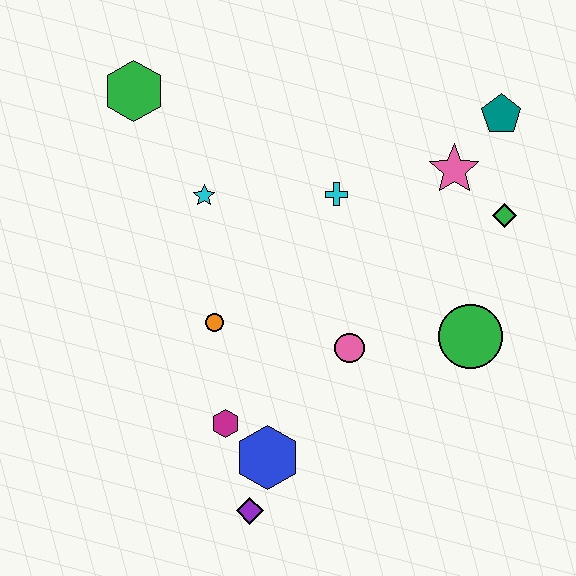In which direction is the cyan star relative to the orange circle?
The cyan star is above the orange circle.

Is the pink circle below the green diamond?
Yes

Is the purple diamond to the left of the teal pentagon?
Yes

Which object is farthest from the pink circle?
The green hexagon is farthest from the pink circle.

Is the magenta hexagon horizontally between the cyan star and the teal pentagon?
Yes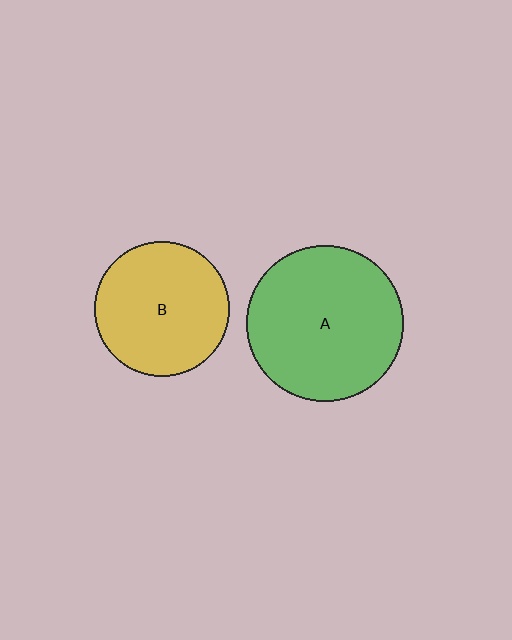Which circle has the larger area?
Circle A (green).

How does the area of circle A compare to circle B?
Approximately 1.3 times.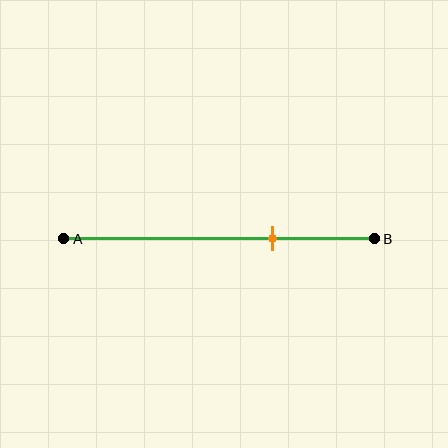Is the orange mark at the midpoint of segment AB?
No, the mark is at about 65% from A, not at the 50% midpoint.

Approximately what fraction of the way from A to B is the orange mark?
The orange mark is approximately 65% of the way from A to B.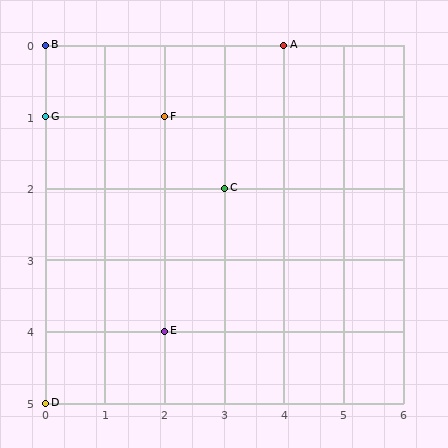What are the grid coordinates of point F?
Point F is at grid coordinates (2, 1).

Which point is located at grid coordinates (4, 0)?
Point A is at (4, 0).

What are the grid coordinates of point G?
Point G is at grid coordinates (0, 1).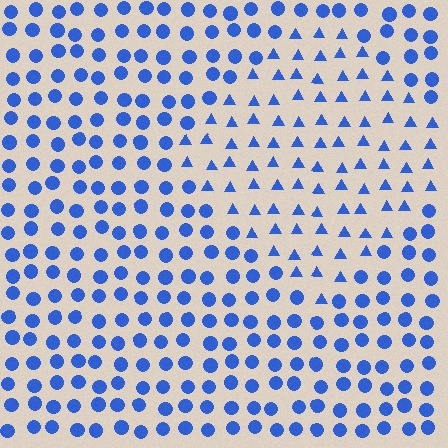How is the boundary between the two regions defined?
The boundary is defined by a change in element shape: triangles inside vs. circles outside. All elements share the same color and spacing.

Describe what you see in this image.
The image is filled with small blue elements arranged in a uniform grid. A diamond-shaped region contains triangles, while the surrounding area contains circles. The boundary is defined purely by the change in element shape.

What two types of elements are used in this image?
The image uses triangles inside the diamond region and circles outside it.